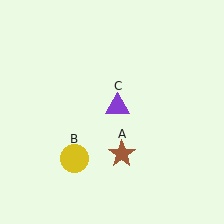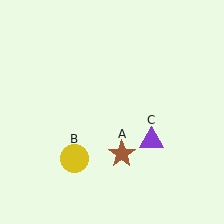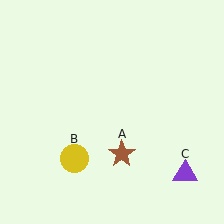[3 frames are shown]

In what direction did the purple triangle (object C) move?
The purple triangle (object C) moved down and to the right.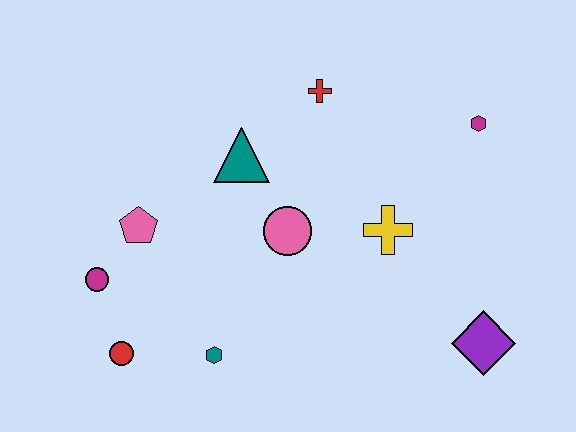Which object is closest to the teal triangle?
The pink circle is closest to the teal triangle.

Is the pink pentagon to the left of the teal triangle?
Yes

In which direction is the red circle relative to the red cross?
The red circle is below the red cross.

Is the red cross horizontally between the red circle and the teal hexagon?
No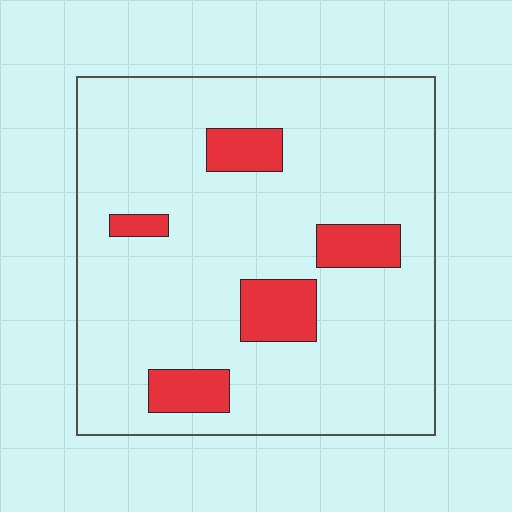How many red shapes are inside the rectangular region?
5.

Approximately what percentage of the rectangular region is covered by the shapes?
Approximately 15%.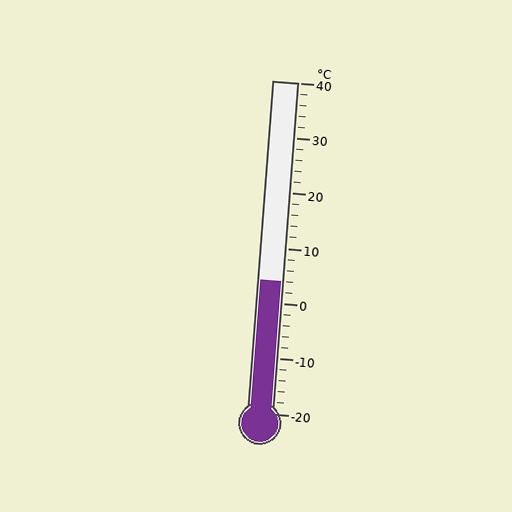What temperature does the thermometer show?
The thermometer shows approximately 4°C.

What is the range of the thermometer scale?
The thermometer scale ranges from -20°C to 40°C.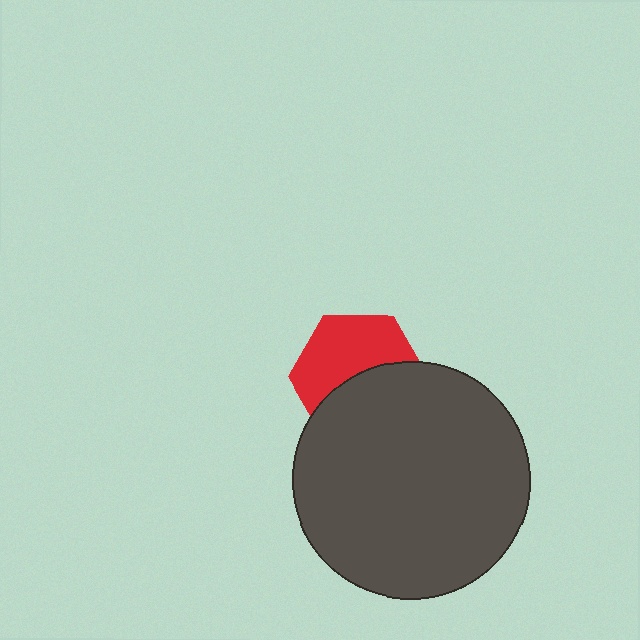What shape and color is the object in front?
The object in front is a dark gray circle.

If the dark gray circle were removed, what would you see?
You would see the complete red hexagon.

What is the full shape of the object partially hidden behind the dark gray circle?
The partially hidden object is a red hexagon.